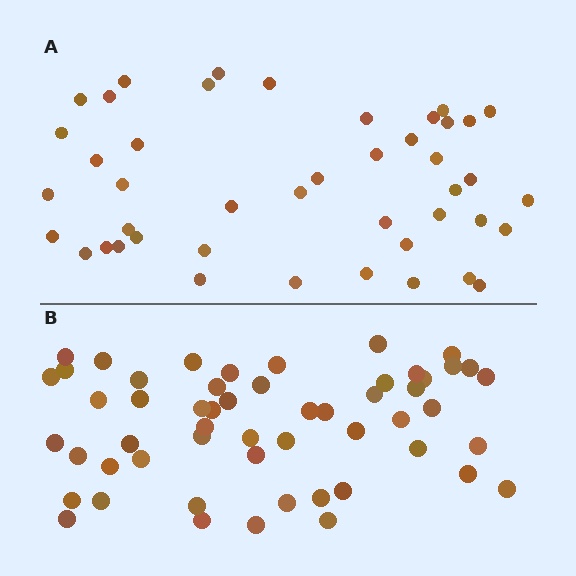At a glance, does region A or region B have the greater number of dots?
Region B (the bottom region) has more dots.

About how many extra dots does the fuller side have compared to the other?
Region B has roughly 10 or so more dots than region A.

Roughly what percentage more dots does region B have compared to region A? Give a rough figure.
About 25% more.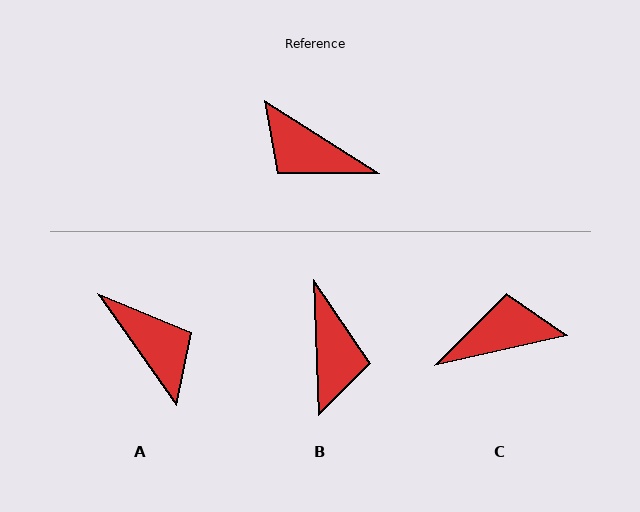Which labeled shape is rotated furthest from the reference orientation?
A, about 157 degrees away.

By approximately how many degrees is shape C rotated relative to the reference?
Approximately 135 degrees clockwise.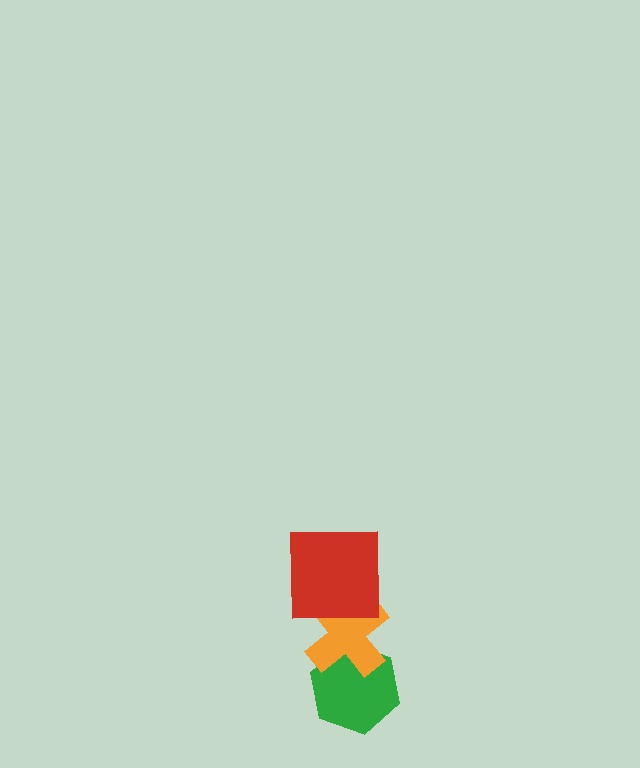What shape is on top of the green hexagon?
The orange cross is on top of the green hexagon.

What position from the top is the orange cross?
The orange cross is 2nd from the top.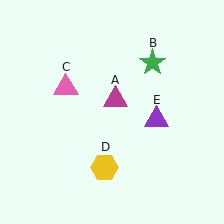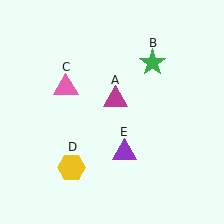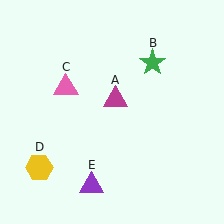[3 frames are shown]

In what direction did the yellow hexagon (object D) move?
The yellow hexagon (object D) moved left.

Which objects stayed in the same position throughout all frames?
Magenta triangle (object A) and green star (object B) and pink triangle (object C) remained stationary.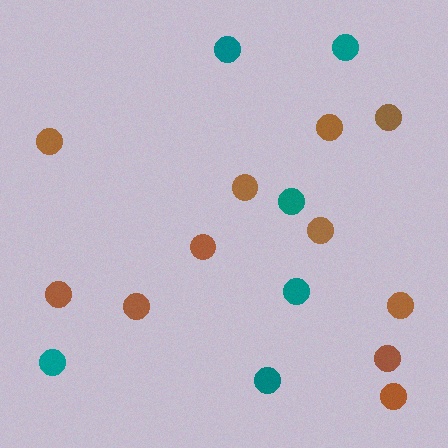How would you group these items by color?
There are 2 groups: one group of brown circles (11) and one group of teal circles (6).